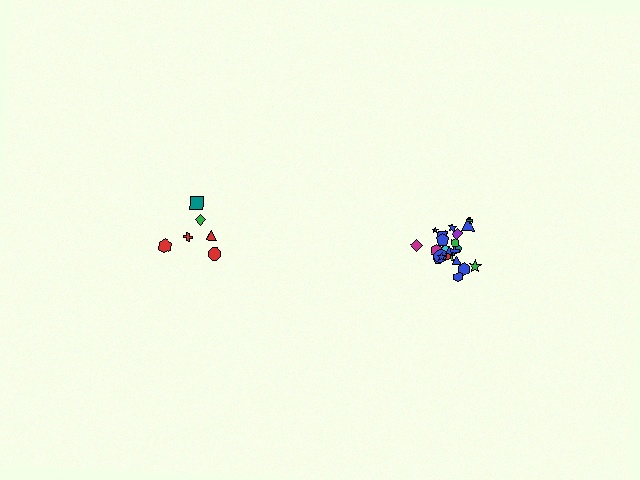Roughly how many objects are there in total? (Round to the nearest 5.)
Roughly 30 objects in total.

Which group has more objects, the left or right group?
The right group.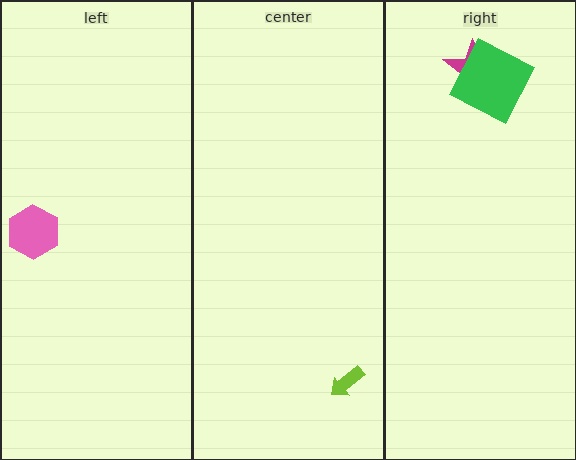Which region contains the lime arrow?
The center region.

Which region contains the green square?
The right region.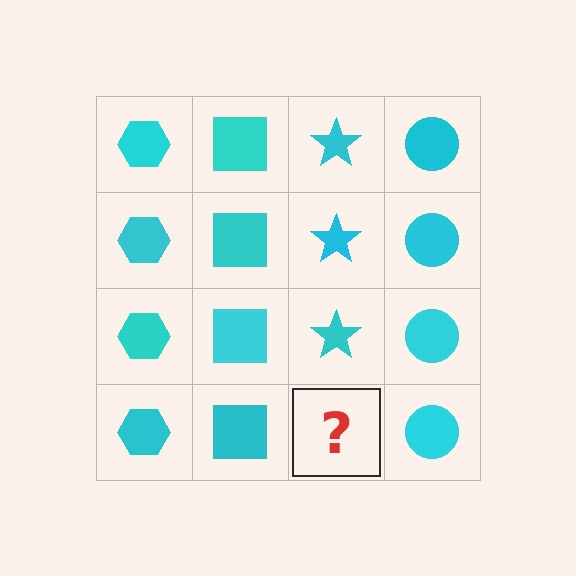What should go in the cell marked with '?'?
The missing cell should contain a cyan star.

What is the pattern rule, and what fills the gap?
The rule is that each column has a consistent shape. The gap should be filled with a cyan star.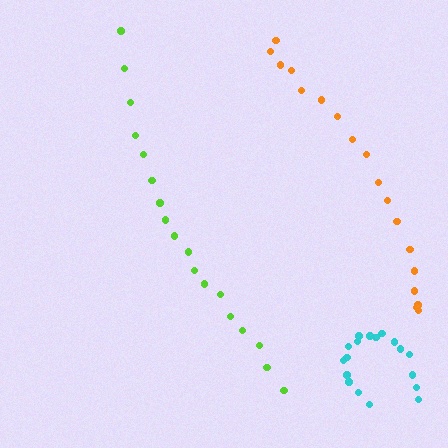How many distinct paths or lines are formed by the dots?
There are 3 distinct paths.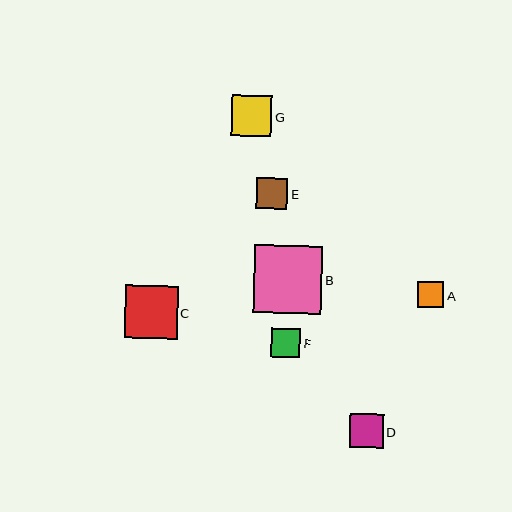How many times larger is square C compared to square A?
Square C is approximately 2.0 times the size of square A.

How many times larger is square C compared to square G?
Square C is approximately 1.3 times the size of square G.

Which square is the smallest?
Square A is the smallest with a size of approximately 26 pixels.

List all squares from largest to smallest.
From largest to smallest: B, C, G, D, E, F, A.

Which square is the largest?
Square B is the largest with a size of approximately 68 pixels.